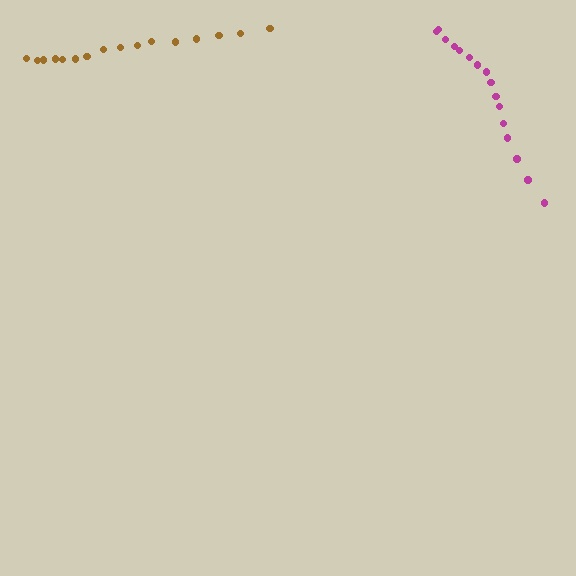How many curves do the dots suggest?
There are 2 distinct paths.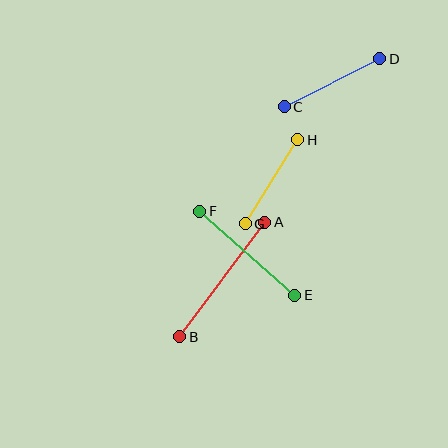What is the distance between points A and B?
The distance is approximately 143 pixels.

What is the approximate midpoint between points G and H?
The midpoint is at approximately (272, 182) pixels.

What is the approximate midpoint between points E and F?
The midpoint is at approximately (247, 253) pixels.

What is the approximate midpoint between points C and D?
The midpoint is at approximately (332, 83) pixels.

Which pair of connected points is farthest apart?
Points A and B are farthest apart.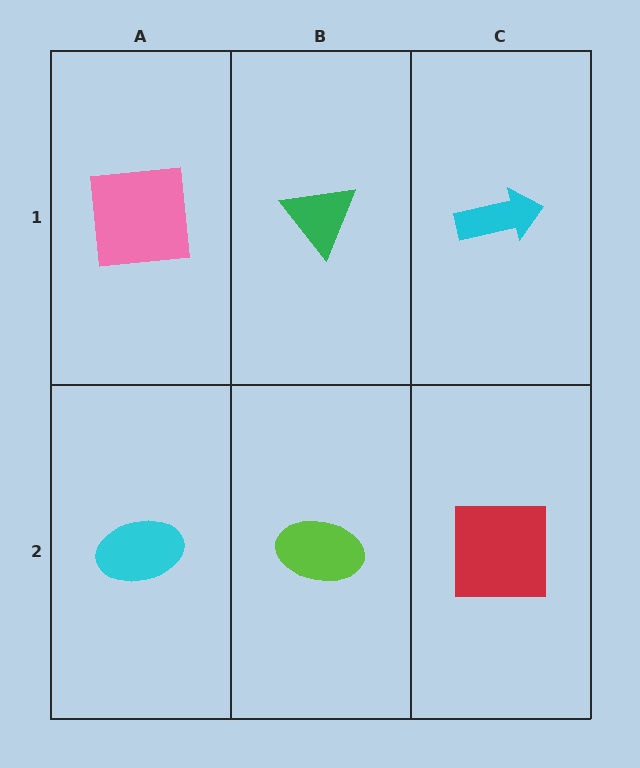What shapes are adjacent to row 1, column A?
A cyan ellipse (row 2, column A), a green triangle (row 1, column B).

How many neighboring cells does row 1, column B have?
3.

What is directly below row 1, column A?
A cyan ellipse.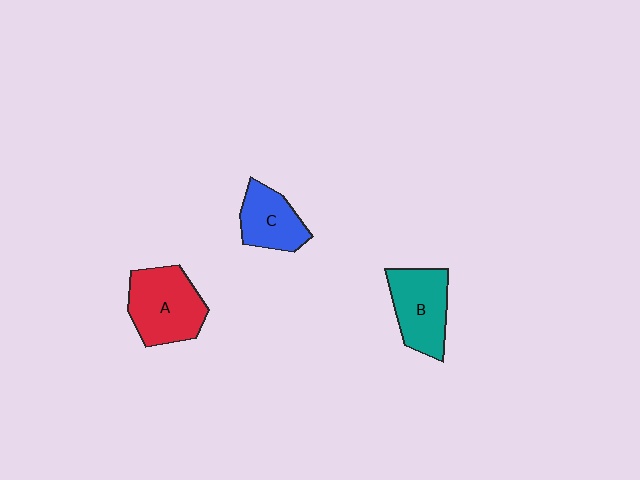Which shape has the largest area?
Shape A (red).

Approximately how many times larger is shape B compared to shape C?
Approximately 1.3 times.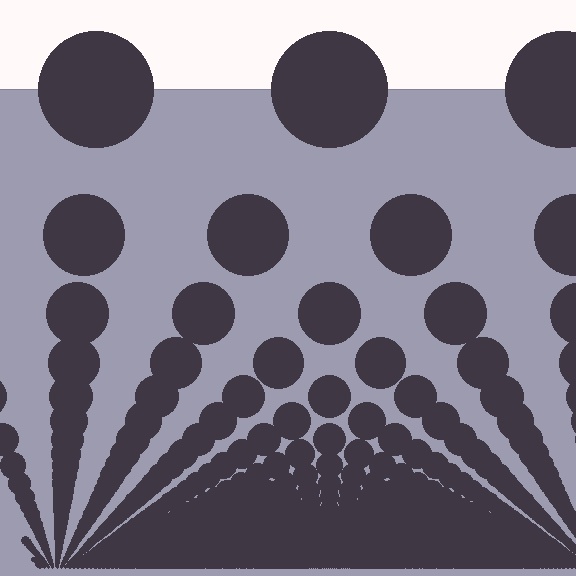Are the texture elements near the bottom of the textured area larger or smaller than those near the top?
Smaller. The gradient is inverted — elements near the bottom are smaller and denser.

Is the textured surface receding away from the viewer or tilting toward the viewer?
The surface appears to tilt toward the viewer. Texture elements get larger and sparser toward the top.